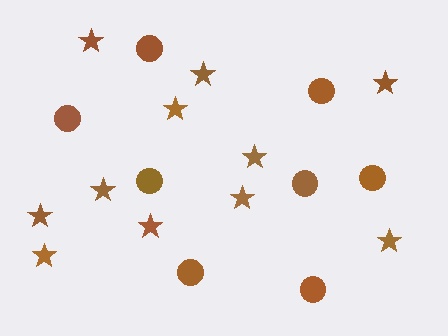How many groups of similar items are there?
There are 2 groups: one group of circles (8) and one group of stars (11).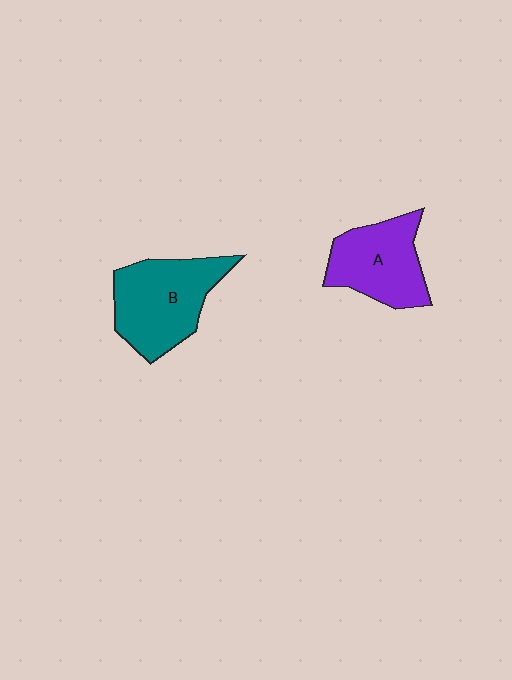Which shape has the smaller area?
Shape A (purple).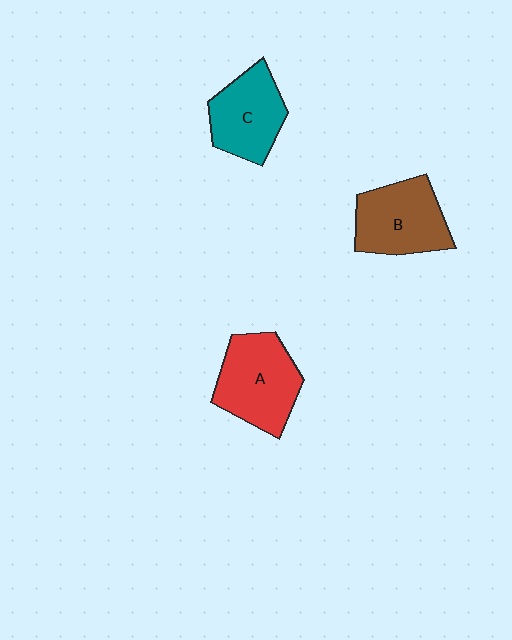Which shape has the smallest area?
Shape C (teal).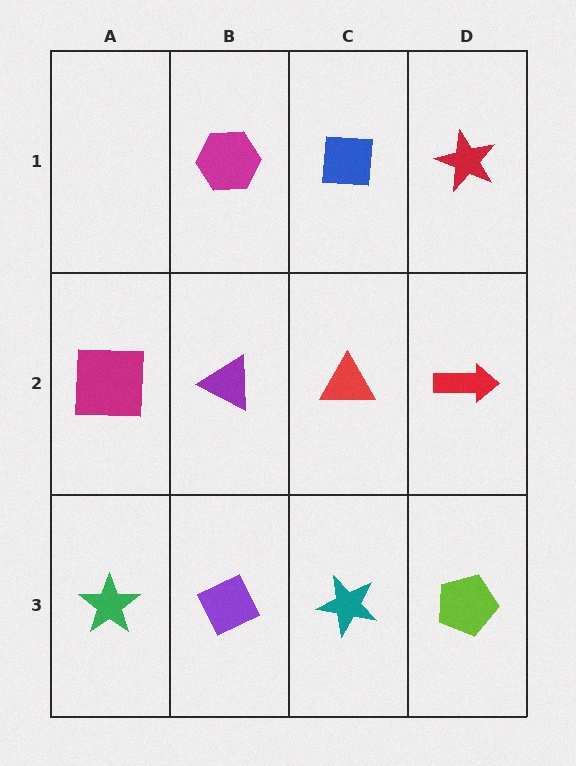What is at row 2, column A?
A magenta square.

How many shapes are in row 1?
3 shapes.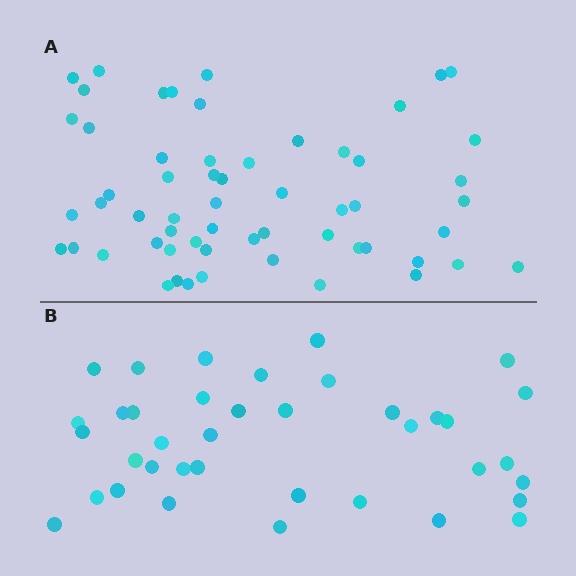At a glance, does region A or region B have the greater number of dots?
Region A (the top region) has more dots.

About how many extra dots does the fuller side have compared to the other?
Region A has approximately 20 more dots than region B.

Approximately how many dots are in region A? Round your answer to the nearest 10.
About 60 dots. (The exact count is 58, which rounds to 60.)